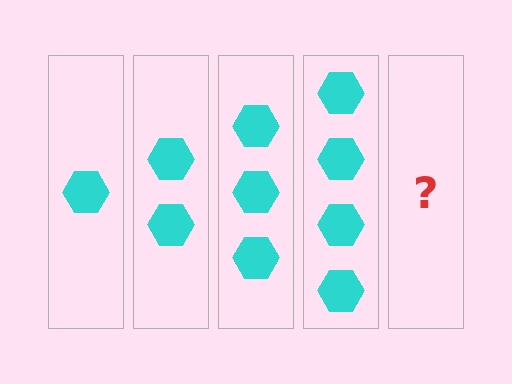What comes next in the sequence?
The next element should be 5 hexagons.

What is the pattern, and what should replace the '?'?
The pattern is that each step adds one more hexagon. The '?' should be 5 hexagons.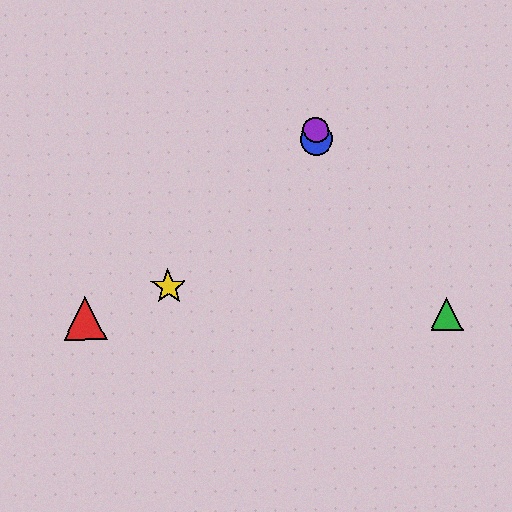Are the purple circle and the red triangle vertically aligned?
No, the purple circle is at x≈316 and the red triangle is at x≈85.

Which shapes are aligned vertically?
The blue circle, the purple circle are aligned vertically.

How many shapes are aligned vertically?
2 shapes (the blue circle, the purple circle) are aligned vertically.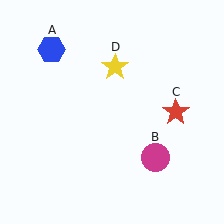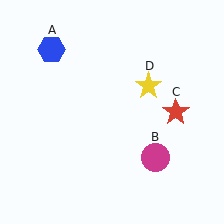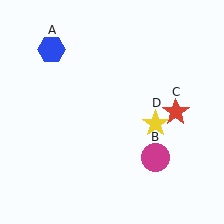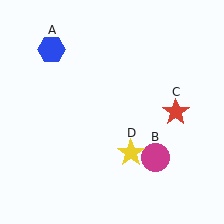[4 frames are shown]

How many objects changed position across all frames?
1 object changed position: yellow star (object D).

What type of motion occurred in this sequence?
The yellow star (object D) rotated clockwise around the center of the scene.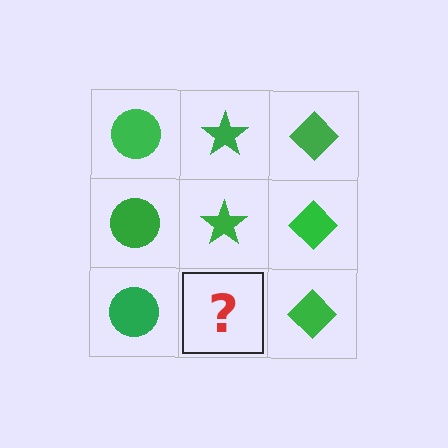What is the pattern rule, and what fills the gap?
The rule is that each column has a consistent shape. The gap should be filled with a green star.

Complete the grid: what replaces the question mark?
The question mark should be replaced with a green star.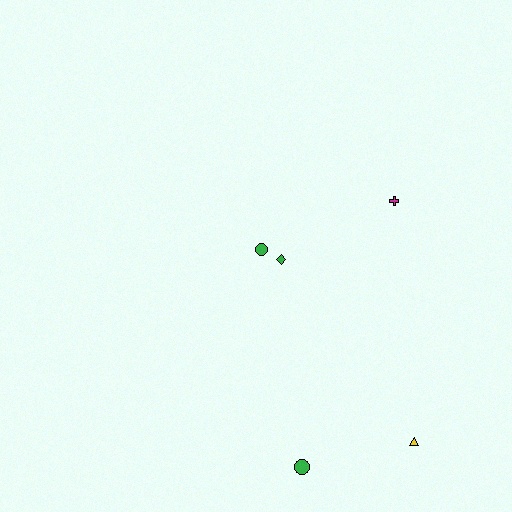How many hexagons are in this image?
There are no hexagons.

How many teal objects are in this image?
There are no teal objects.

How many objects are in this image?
There are 5 objects.